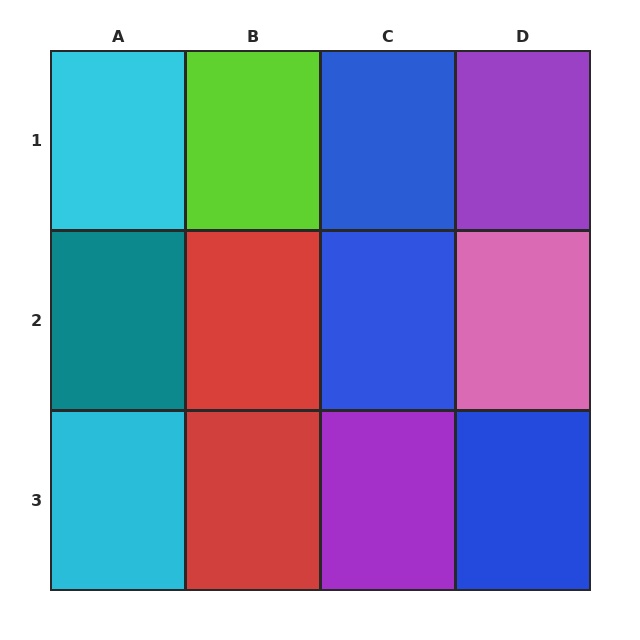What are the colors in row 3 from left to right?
Cyan, red, purple, blue.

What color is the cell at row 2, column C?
Blue.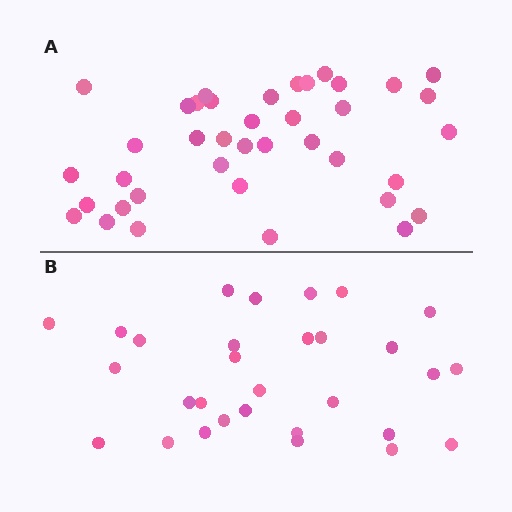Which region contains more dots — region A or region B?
Region A (the top region) has more dots.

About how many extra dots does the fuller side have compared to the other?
Region A has roughly 8 or so more dots than region B.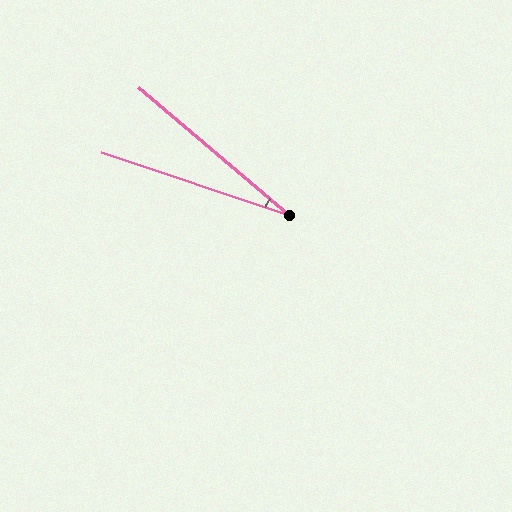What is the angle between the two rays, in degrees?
Approximately 22 degrees.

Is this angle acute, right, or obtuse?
It is acute.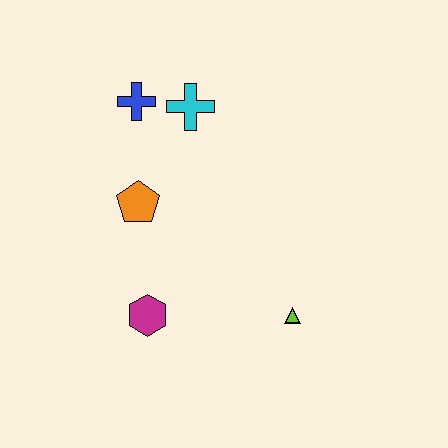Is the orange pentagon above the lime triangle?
Yes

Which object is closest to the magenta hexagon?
The orange pentagon is closest to the magenta hexagon.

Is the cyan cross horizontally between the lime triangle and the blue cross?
Yes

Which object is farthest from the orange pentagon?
The lime triangle is farthest from the orange pentagon.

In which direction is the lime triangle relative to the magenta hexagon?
The lime triangle is to the right of the magenta hexagon.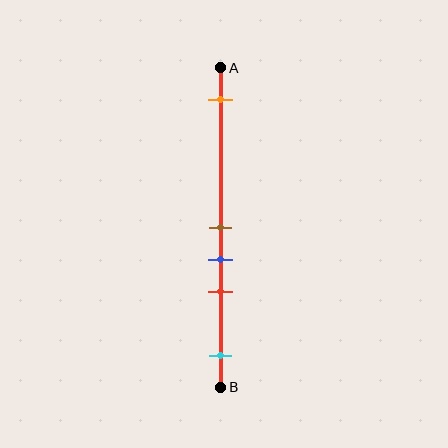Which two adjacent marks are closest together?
The brown and blue marks are the closest adjacent pair.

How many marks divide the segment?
There are 5 marks dividing the segment.